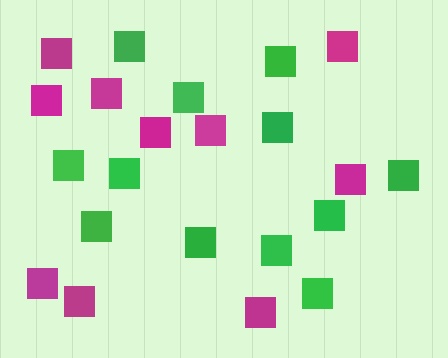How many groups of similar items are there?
There are 2 groups: one group of green squares (12) and one group of magenta squares (10).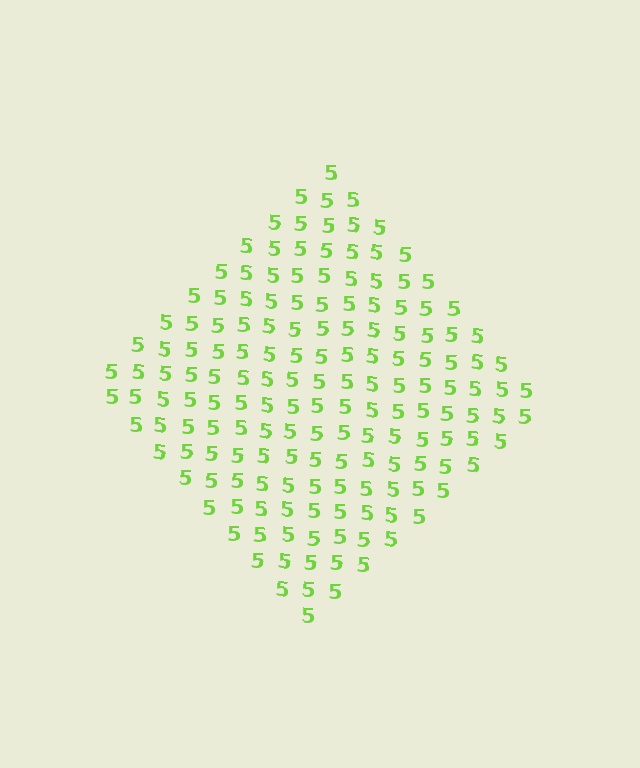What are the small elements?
The small elements are digit 5's.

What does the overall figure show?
The overall figure shows a diamond.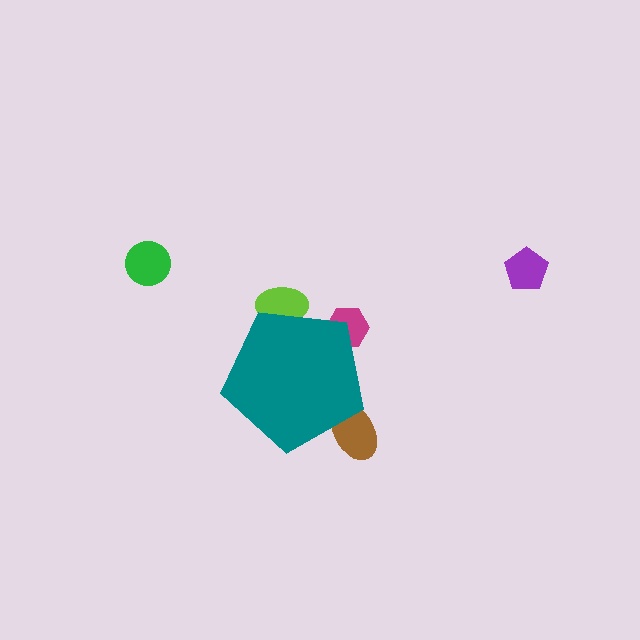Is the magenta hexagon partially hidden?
Yes, the magenta hexagon is partially hidden behind the teal pentagon.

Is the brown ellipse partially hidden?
Yes, the brown ellipse is partially hidden behind the teal pentagon.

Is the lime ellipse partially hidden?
Yes, the lime ellipse is partially hidden behind the teal pentagon.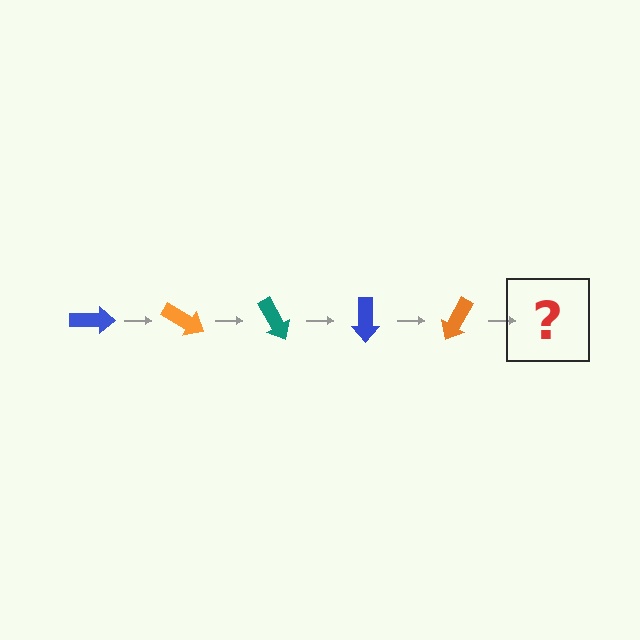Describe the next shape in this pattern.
It should be a teal arrow, rotated 150 degrees from the start.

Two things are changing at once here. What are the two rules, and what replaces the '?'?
The two rules are that it rotates 30 degrees each step and the color cycles through blue, orange, and teal. The '?' should be a teal arrow, rotated 150 degrees from the start.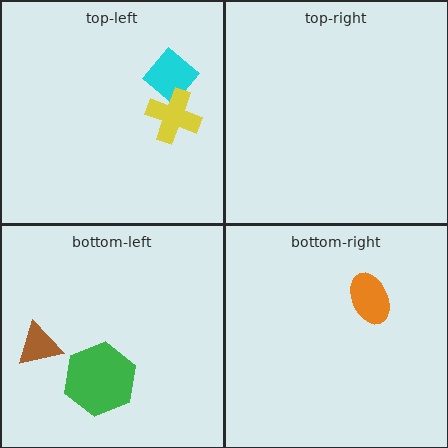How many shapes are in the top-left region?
2.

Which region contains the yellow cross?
The top-left region.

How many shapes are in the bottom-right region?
1.